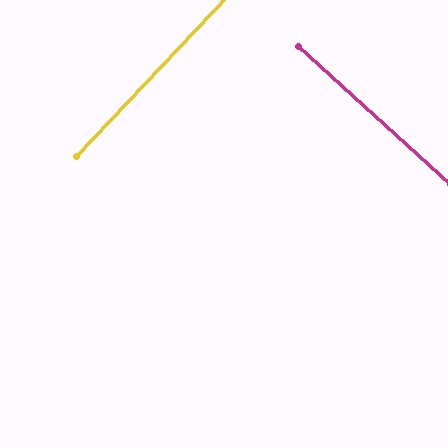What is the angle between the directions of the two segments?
Approximately 89 degrees.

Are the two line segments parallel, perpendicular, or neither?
Perpendicular — they meet at approximately 89°.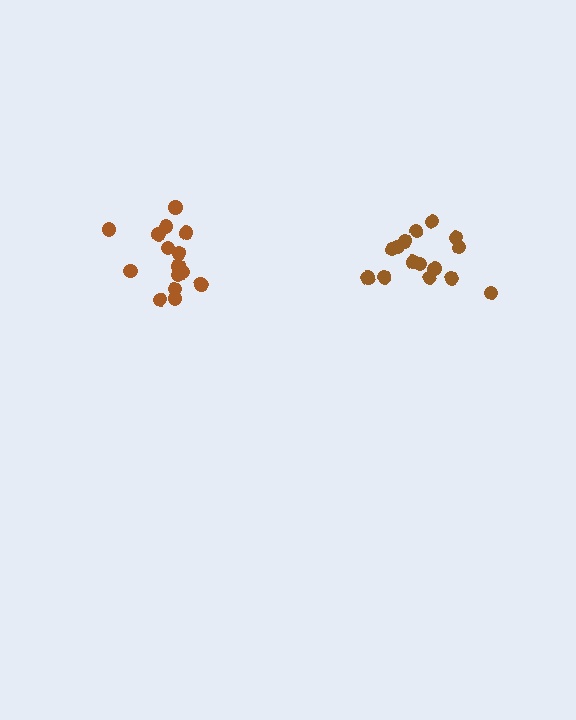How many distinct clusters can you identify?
There are 2 distinct clusters.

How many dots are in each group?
Group 1: 15 dots, Group 2: 15 dots (30 total).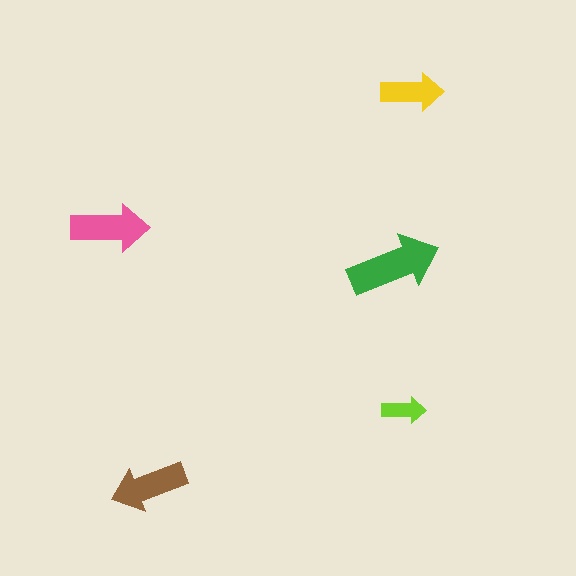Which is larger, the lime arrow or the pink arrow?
The pink one.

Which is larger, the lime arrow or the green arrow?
The green one.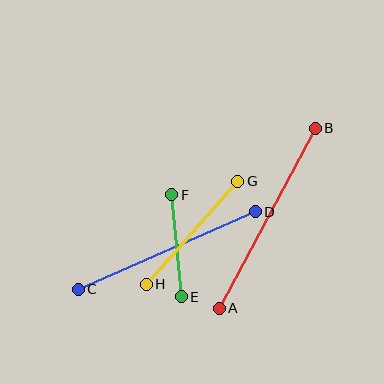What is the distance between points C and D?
The distance is approximately 193 pixels.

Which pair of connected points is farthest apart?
Points A and B are farthest apart.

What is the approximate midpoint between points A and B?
The midpoint is at approximately (267, 218) pixels.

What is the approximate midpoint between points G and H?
The midpoint is at approximately (192, 233) pixels.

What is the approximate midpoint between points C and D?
The midpoint is at approximately (167, 251) pixels.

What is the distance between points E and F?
The distance is approximately 102 pixels.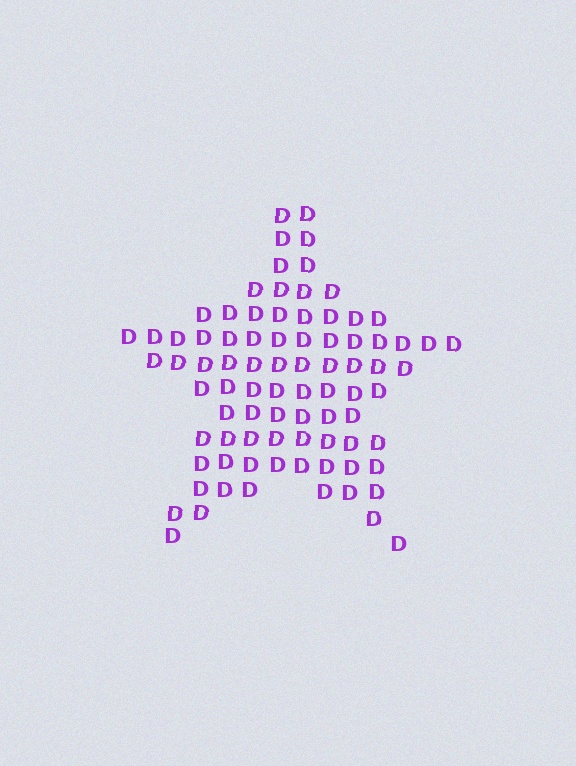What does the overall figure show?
The overall figure shows a star.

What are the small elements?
The small elements are letter D's.